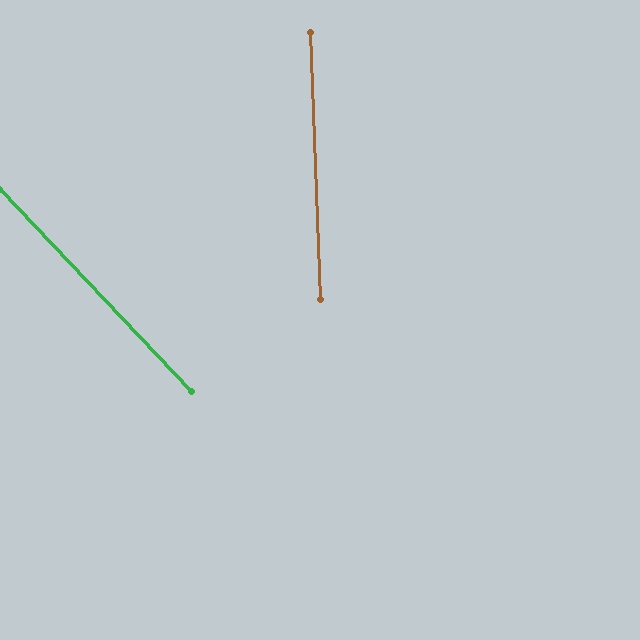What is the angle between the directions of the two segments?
Approximately 41 degrees.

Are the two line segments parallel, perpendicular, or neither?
Neither parallel nor perpendicular — they differ by about 41°.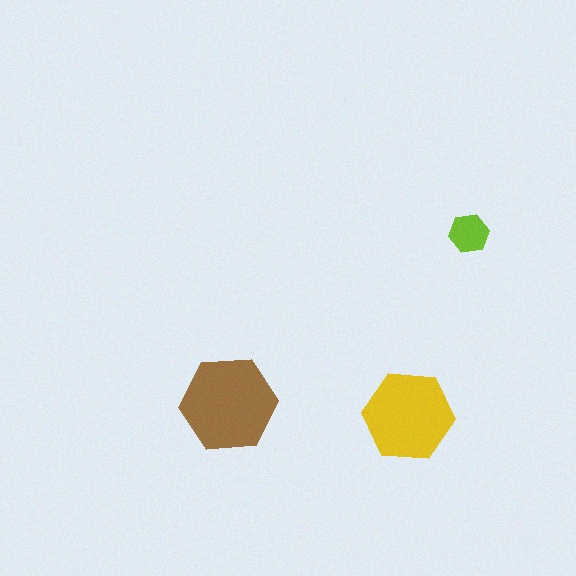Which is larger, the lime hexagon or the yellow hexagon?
The yellow one.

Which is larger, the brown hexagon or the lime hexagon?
The brown one.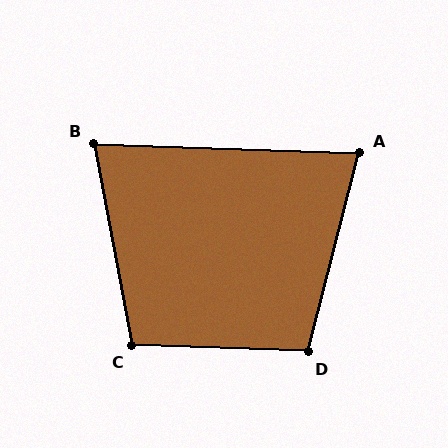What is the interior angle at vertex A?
Approximately 78 degrees (acute).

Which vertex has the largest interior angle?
D, at approximately 102 degrees.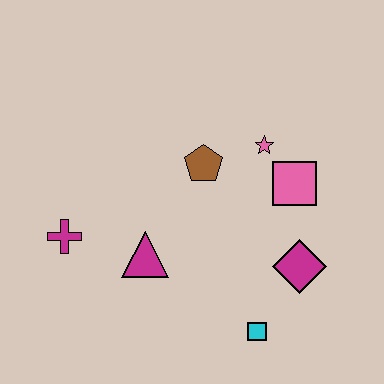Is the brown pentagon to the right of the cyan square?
No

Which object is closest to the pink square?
The pink star is closest to the pink square.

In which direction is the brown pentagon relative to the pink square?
The brown pentagon is to the left of the pink square.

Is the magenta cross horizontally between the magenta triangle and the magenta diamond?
No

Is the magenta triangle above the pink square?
No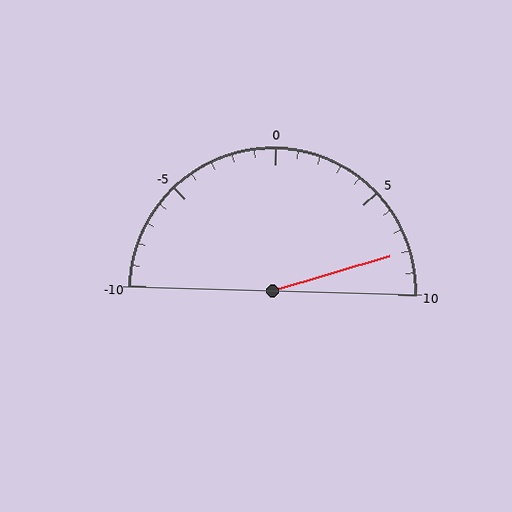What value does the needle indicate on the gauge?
The needle indicates approximately 8.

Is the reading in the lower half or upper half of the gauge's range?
The reading is in the upper half of the range (-10 to 10).